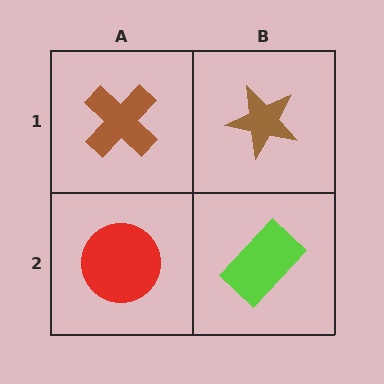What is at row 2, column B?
A lime rectangle.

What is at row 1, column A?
A brown cross.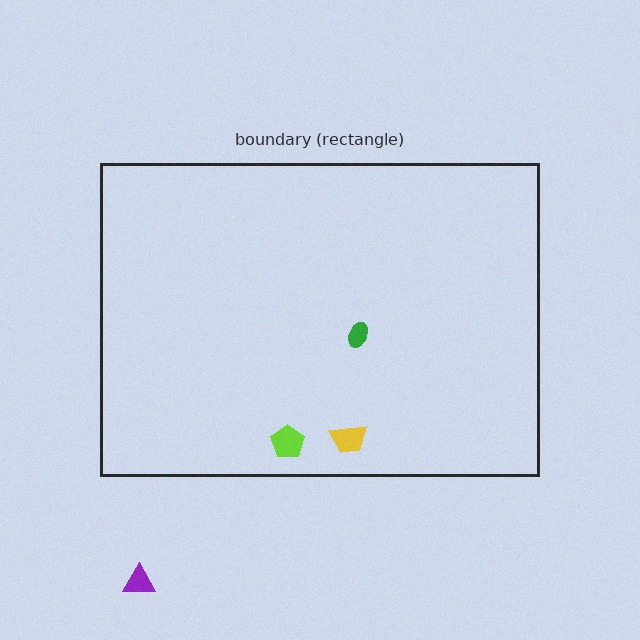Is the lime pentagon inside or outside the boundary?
Inside.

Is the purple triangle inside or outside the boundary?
Outside.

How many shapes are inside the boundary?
3 inside, 1 outside.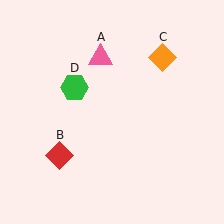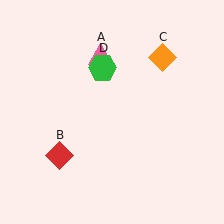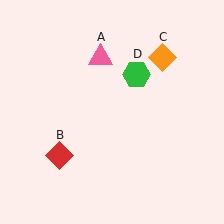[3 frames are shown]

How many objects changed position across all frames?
1 object changed position: green hexagon (object D).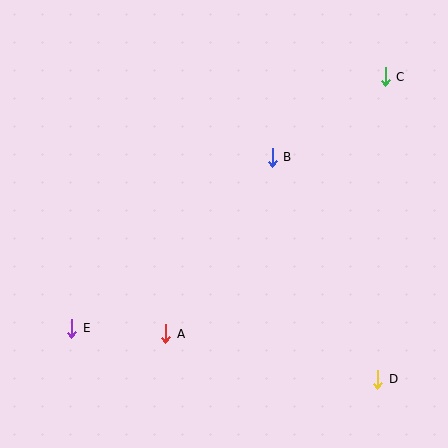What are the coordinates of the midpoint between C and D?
The midpoint between C and D is at (382, 228).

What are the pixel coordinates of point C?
Point C is at (385, 77).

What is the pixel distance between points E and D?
The distance between E and D is 311 pixels.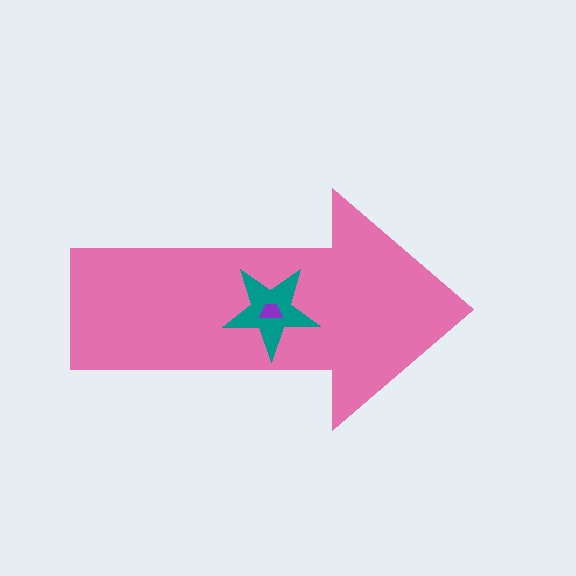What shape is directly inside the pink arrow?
The teal star.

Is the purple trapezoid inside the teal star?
Yes.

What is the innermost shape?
The purple trapezoid.